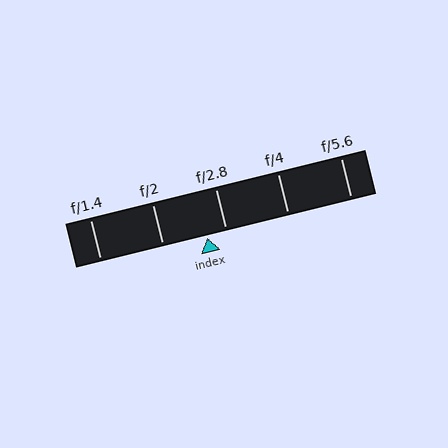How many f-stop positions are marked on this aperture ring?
There are 5 f-stop positions marked.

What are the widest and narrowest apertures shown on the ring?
The widest aperture shown is f/1.4 and the narrowest is f/5.6.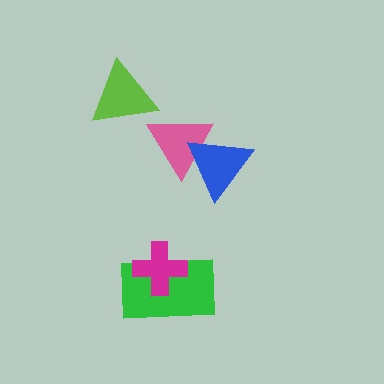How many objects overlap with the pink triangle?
1 object overlaps with the pink triangle.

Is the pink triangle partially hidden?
Yes, it is partially covered by another shape.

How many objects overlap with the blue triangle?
1 object overlaps with the blue triangle.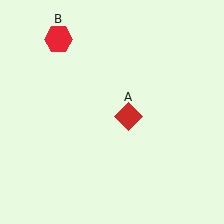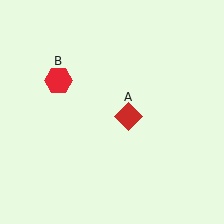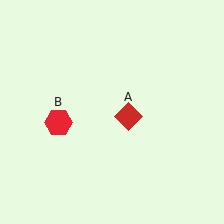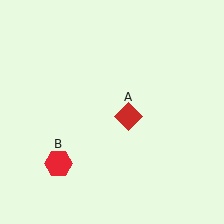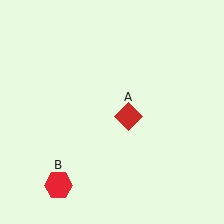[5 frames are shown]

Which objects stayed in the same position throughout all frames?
Red diamond (object A) remained stationary.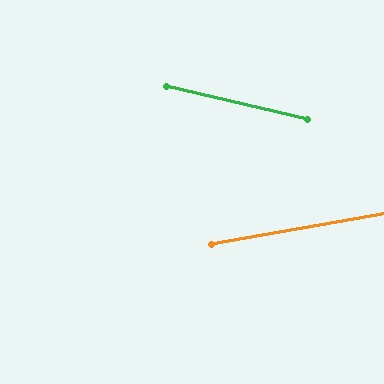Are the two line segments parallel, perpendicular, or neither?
Neither parallel nor perpendicular — they differ by about 23°.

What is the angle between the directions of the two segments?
Approximately 23 degrees.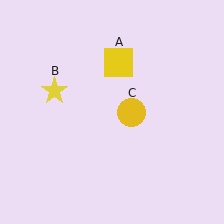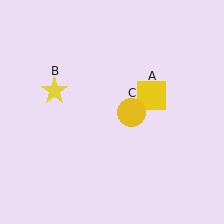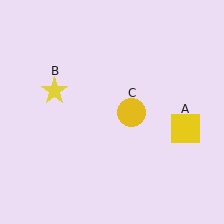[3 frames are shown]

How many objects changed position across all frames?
1 object changed position: yellow square (object A).